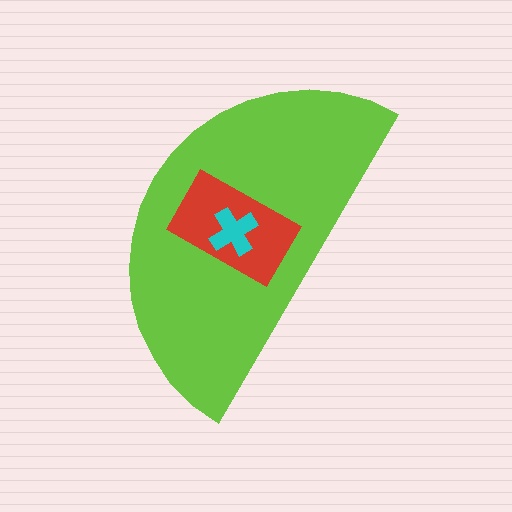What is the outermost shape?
The lime semicircle.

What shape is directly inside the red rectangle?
The cyan cross.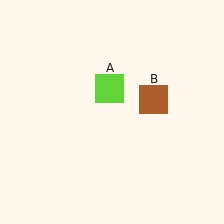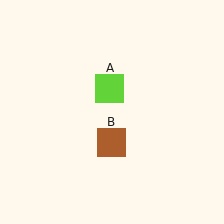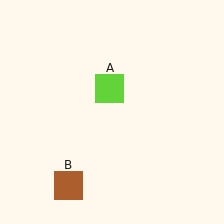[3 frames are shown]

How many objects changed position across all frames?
1 object changed position: brown square (object B).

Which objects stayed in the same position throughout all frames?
Lime square (object A) remained stationary.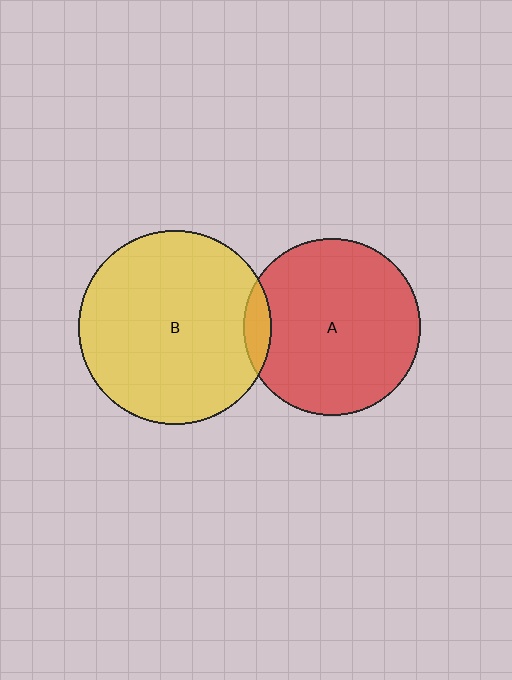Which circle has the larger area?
Circle B (yellow).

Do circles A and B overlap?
Yes.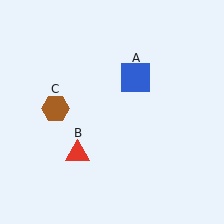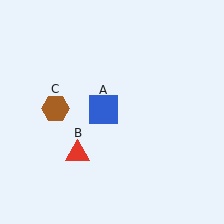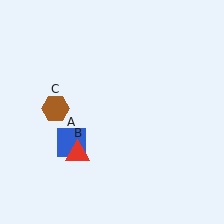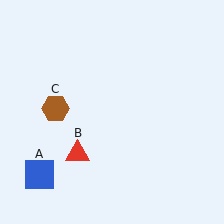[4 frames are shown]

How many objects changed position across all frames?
1 object changed position: blue square (object A).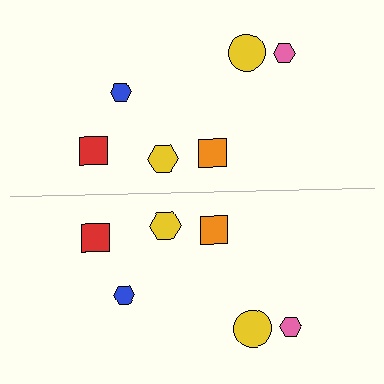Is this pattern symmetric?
Yes, this pattern has bilateral (reflection) symmetry.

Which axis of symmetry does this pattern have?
The pattern has a horizontal axis of symmetry running through the center of the image.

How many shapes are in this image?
There are 12 shapes in this image.